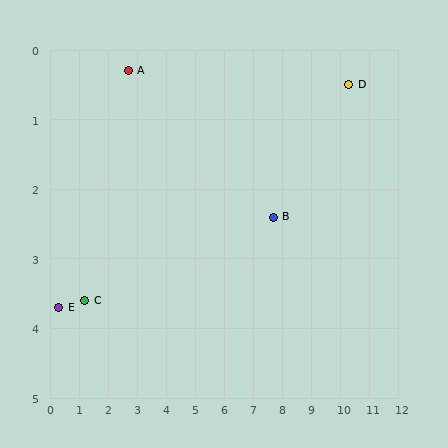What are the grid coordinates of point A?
Point A is at approximately (2.7, 0.3).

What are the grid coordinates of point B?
Point B is at approximately (7.7, 2.4).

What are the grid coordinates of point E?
Point E is at approximately (0.3, 3.7).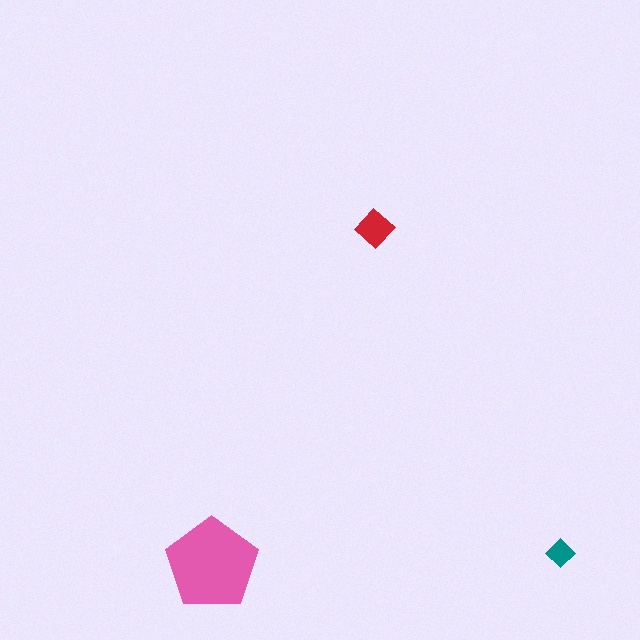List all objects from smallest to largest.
The teal diamond, the red diamond, the pink pentagon.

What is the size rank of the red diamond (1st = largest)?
2nd.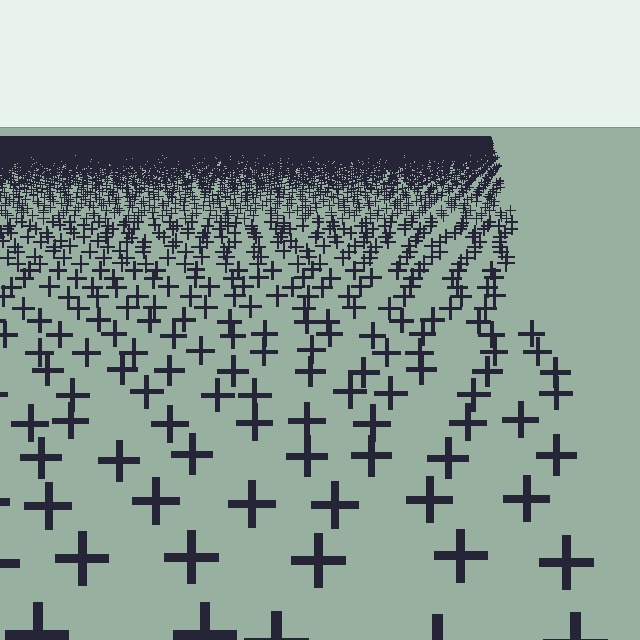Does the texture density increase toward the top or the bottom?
Density increases toward the top.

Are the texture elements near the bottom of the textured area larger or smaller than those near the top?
Larger. Near the bottom, elements are closer to the viewer and appear at a bigger on-screen size.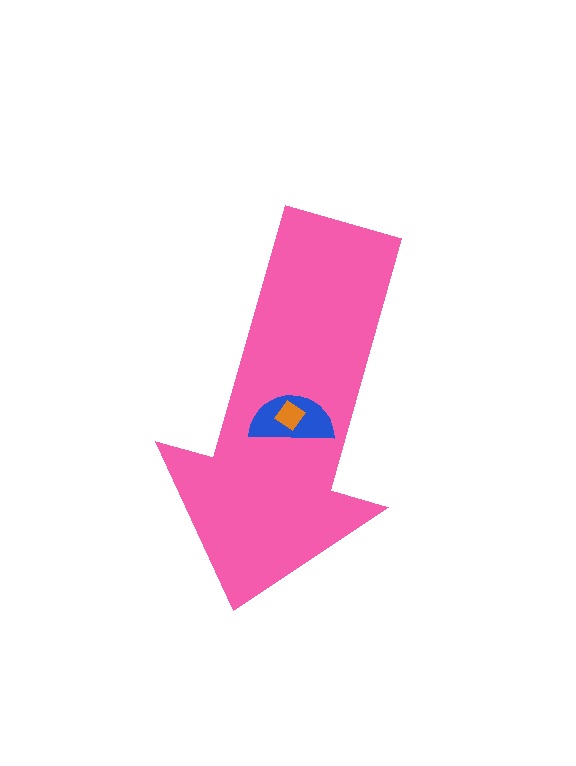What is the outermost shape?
The pink arrow.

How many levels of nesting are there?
3.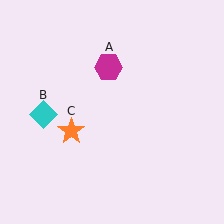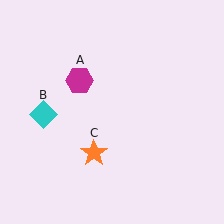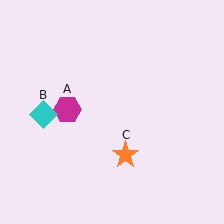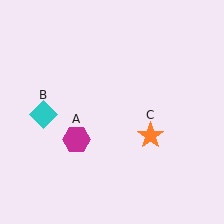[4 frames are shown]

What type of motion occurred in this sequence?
The magenta hexagon (object A), orange star (object C) rotated counterclockwise around the center of the scene.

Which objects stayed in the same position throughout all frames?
Cyan diamond (object B) remained stationary.